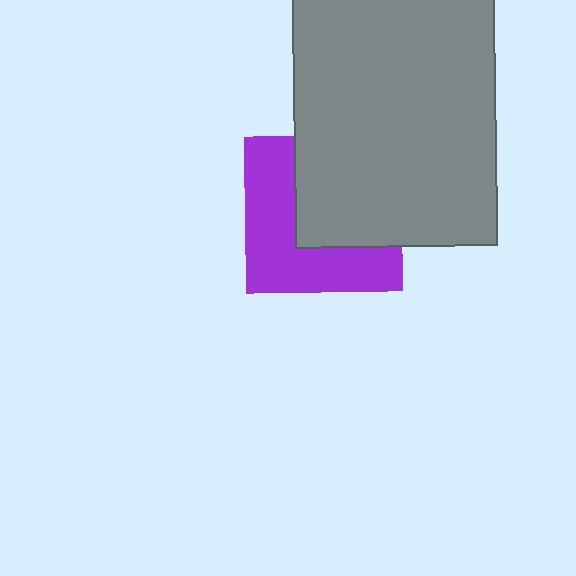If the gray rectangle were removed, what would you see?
You would see the complete purple square.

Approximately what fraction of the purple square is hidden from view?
Roughly 49% of the purple square is hidden behind the gray rectangle.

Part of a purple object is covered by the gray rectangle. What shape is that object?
It is a square.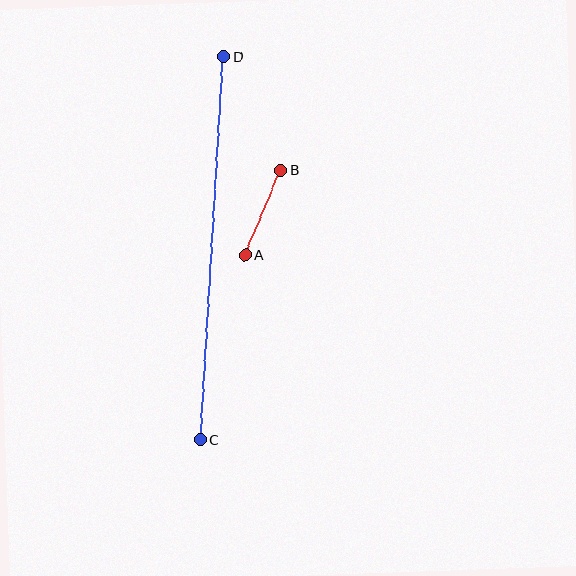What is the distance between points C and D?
The distance is approximately 384 pixels.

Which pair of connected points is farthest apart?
Points C and D are farthest apart.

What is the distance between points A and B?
The distance is approximately 92 pixels.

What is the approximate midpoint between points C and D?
The midpoint is at approximately (212, 249) pixels.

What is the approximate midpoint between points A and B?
The midpoint is at approximately (263, 213) pixels.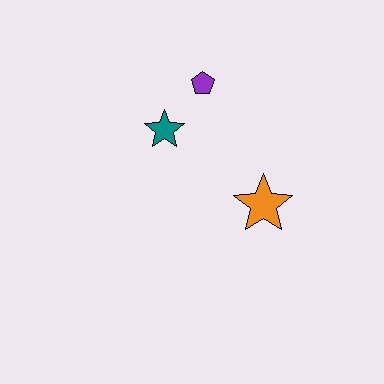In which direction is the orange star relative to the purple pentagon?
The orange star is below the purple pentagon.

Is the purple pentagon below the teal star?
No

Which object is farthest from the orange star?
The purple pentagon is farthest from the orange star.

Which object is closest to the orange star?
The teal star is closest to the orange star.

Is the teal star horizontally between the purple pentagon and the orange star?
No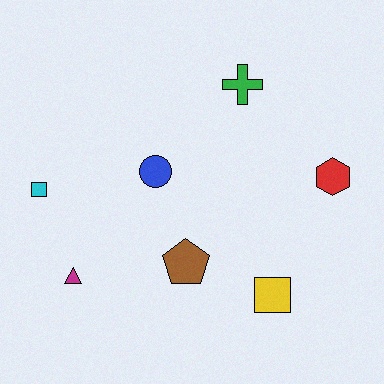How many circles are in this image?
There is 1 circle.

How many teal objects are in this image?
There are no teal objects.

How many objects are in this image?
There are 7 objects.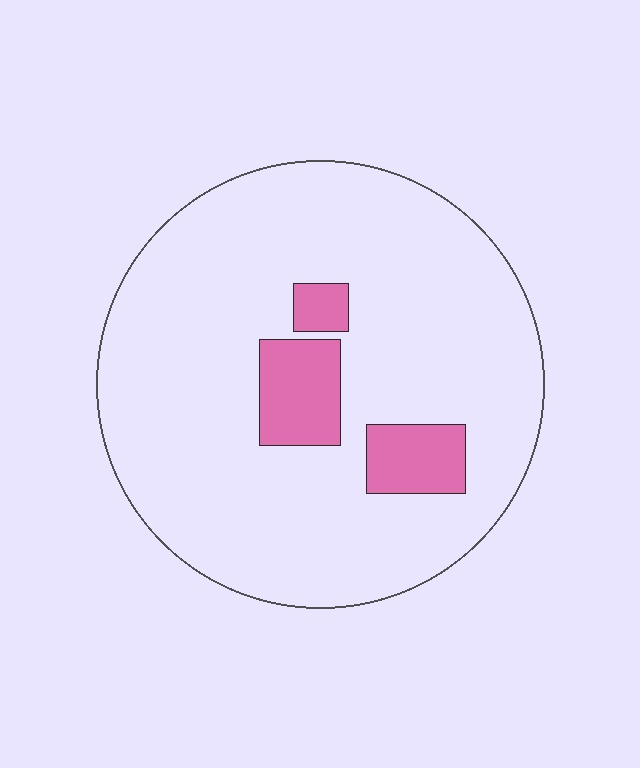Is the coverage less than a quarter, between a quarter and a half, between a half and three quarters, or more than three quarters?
Less than a quarter.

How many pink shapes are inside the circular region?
3.